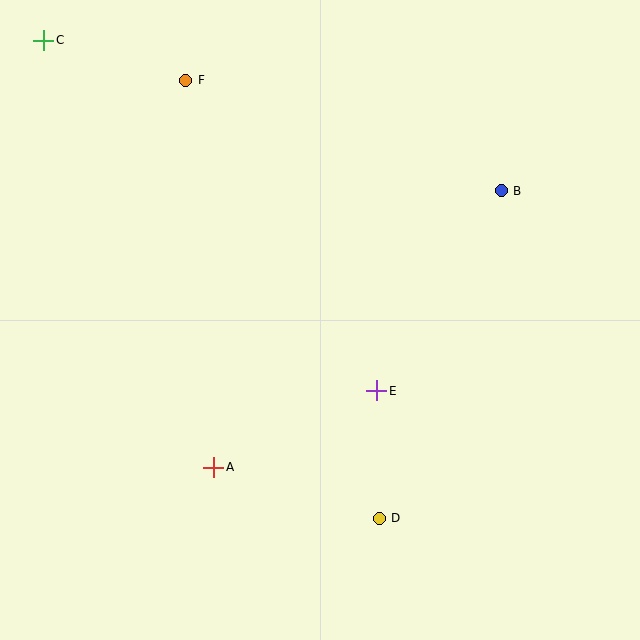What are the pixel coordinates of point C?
Point C is at (44, 40).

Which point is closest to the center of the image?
Point E at (377, 391) is closest to the center.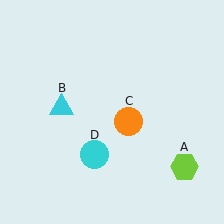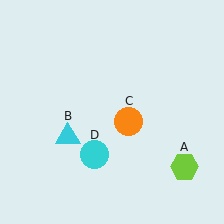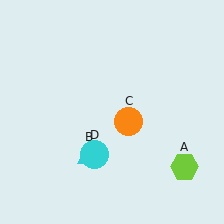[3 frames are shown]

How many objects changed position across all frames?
1 object changed position: cyan triangle (object B).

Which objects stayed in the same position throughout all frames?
Lime hexagon (object A) and orange circle (object C) and cyan circle (object D) remained stationary.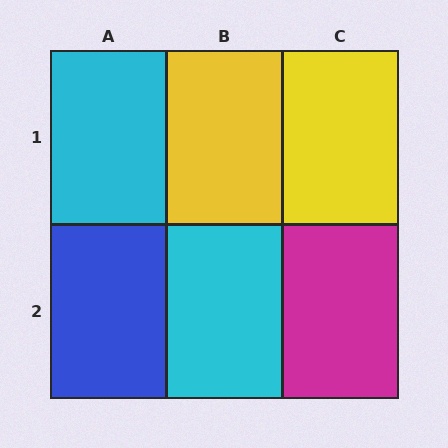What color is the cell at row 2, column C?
Magenta.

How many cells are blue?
1 cell is blue.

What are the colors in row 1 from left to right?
Cyan, yellow, yellow.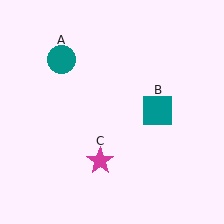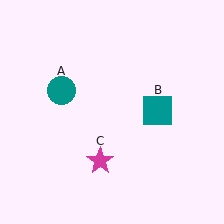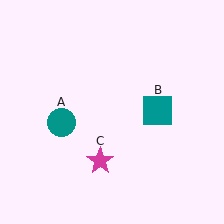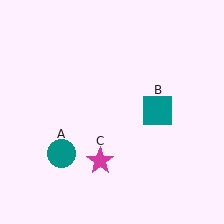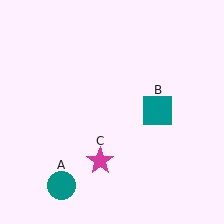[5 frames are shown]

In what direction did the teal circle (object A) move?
The teal circle (object A) moved down.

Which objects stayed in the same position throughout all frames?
Teal square (object B) and magenta star (object C) remained stationary.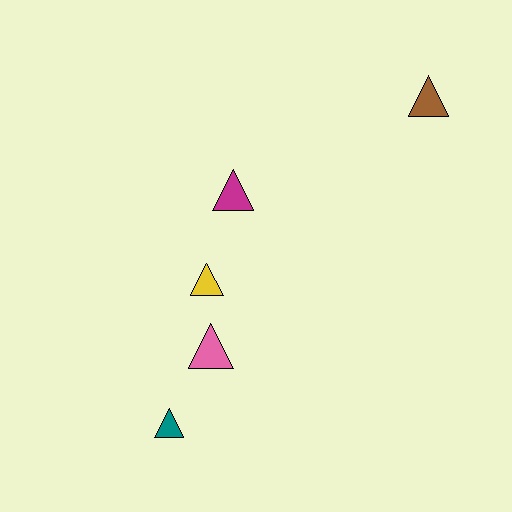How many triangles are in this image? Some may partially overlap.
There are 5 triangles.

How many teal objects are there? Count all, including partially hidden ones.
There is 1 teal object.